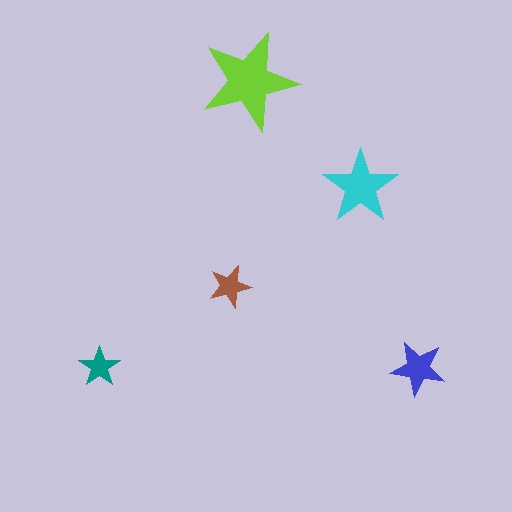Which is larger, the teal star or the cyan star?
The cyan one.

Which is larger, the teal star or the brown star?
The brown one.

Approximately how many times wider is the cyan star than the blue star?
About 1.5 times wider.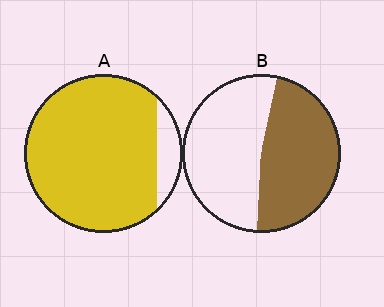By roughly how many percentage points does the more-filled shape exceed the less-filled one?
By roughly 40 percentage points (A over B).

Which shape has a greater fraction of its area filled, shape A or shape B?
Shape A.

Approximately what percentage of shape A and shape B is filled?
A is approximately 90% and B is approximately 50%.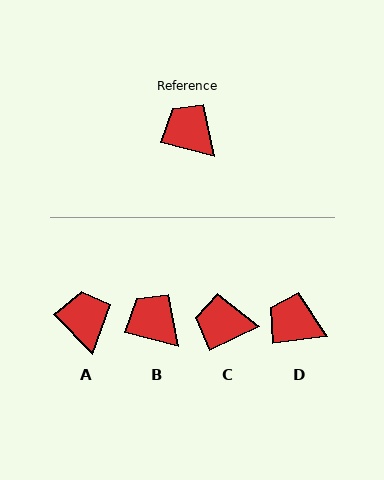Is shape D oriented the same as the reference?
No, it is off by about 21 degrees.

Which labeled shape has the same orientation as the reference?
B.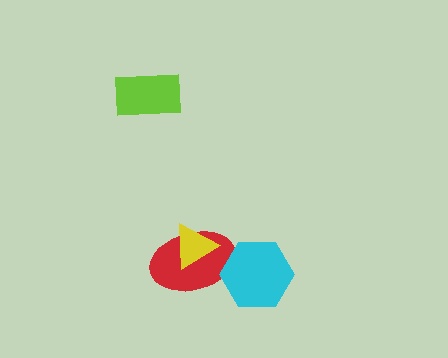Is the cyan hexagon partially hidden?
No, no other shape covers it.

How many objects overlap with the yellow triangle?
1 object overlaps with the yellow triangle.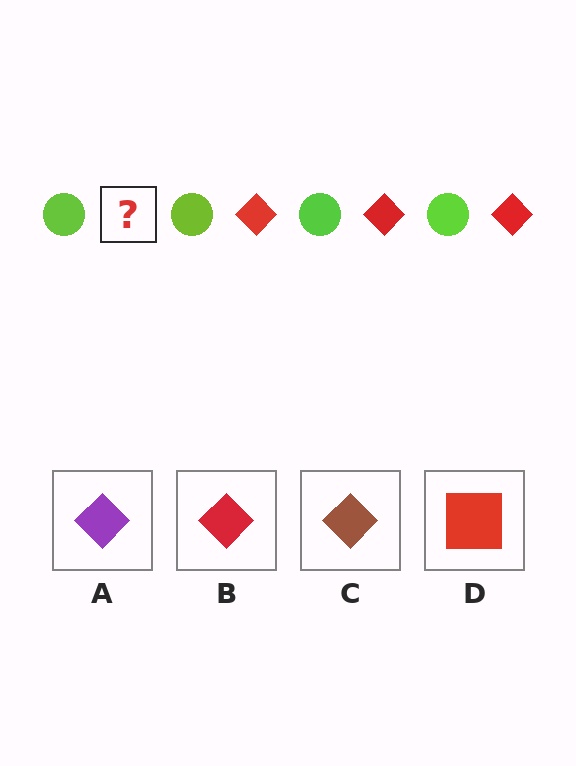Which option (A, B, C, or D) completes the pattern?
B.